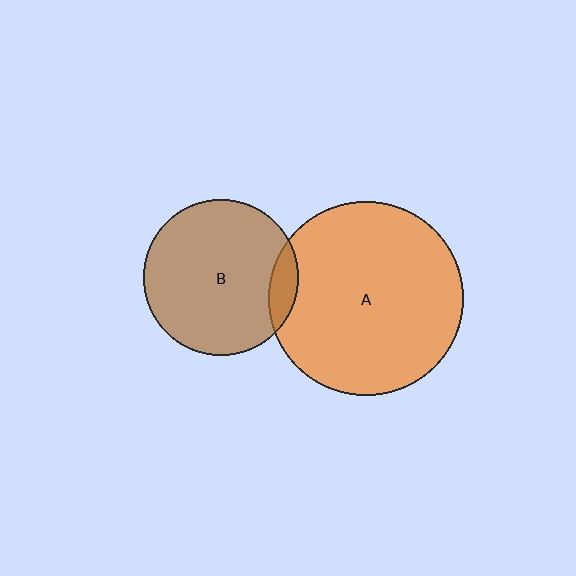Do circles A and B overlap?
Yes.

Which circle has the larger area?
Circle A (orange).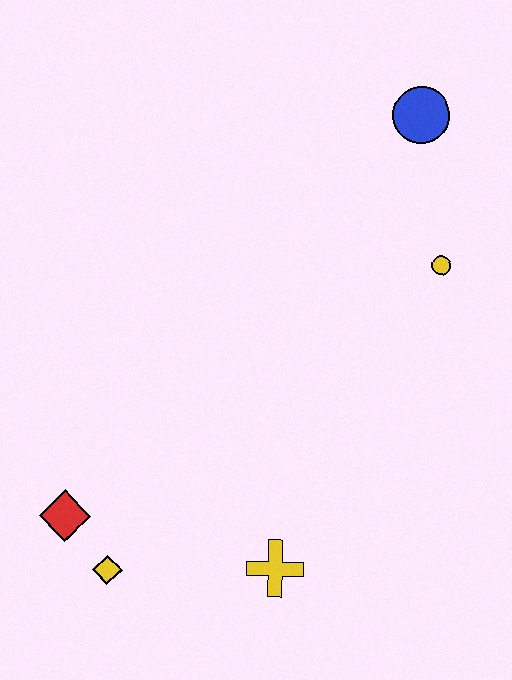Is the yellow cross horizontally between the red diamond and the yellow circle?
Yes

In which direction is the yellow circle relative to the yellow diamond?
The yellow circle is to the right of the yellow diamond.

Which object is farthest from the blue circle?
The yellow diamond is farthest from the blue circle.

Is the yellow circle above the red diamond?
Yes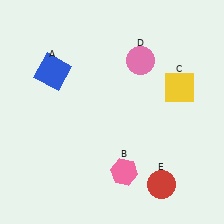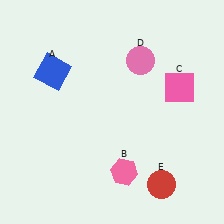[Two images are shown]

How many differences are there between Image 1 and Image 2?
There is 1 difference between the two images.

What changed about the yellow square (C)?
In Image 1, C is yellow. In Image 2, it changed to pink.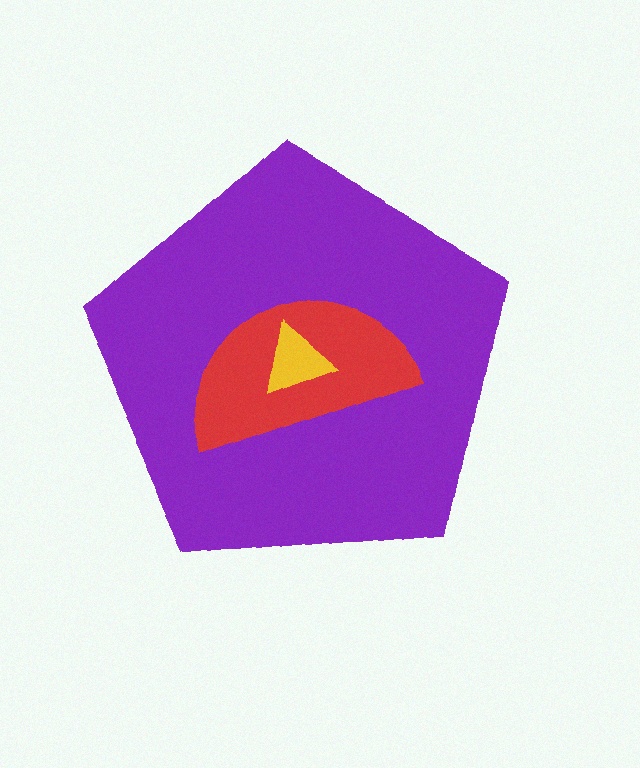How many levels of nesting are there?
3.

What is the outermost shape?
The purple pentagon.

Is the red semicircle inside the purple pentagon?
Yes.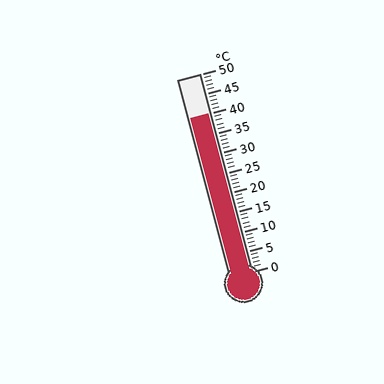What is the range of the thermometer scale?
The thermometer scale ranges from 0°C to 50°C.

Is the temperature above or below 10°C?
The temperature is above 10°C.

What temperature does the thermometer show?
The thermometer shows approximately 40°C.